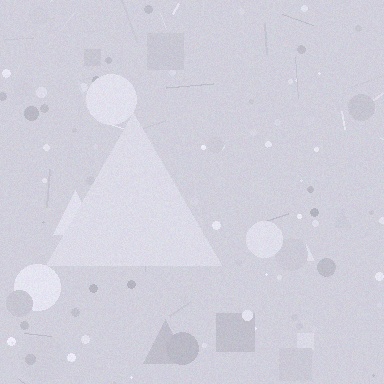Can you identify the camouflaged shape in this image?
The camouflaged shape is a triangle.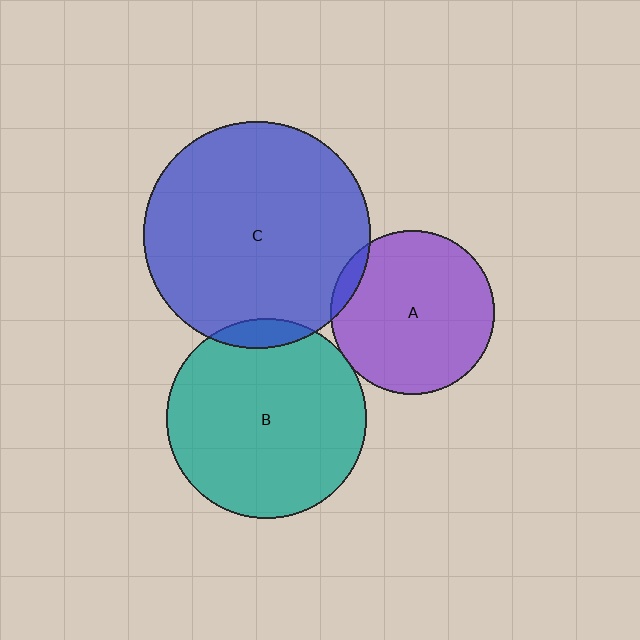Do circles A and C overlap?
Yes.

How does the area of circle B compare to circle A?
Approximately 1.5 times.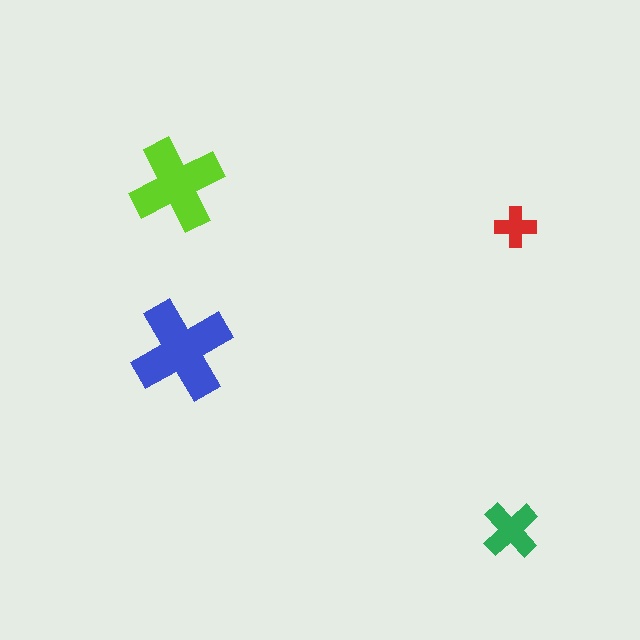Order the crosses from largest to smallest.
the blue one, the lime one, the green one, the red one.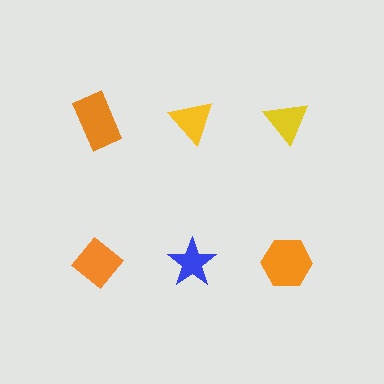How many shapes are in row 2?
3 shapes.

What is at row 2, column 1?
An orange diamond.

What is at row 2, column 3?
An orange hexagon.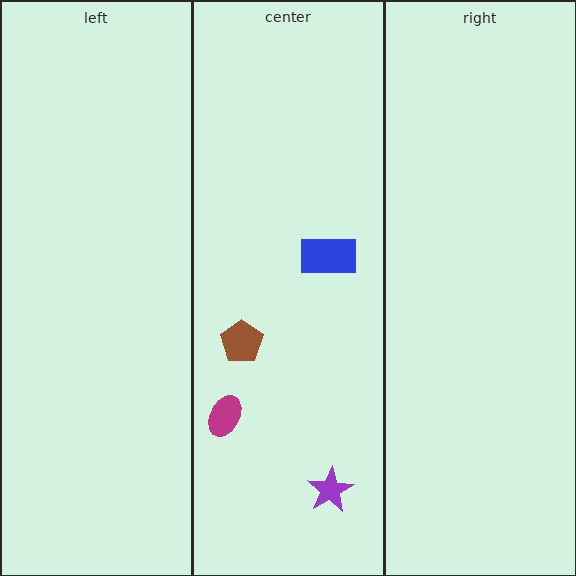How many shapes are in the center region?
4.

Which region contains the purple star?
The center region.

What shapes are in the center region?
The blue rectangle, the magenta ellipse, the brown pentagon, the purple star.